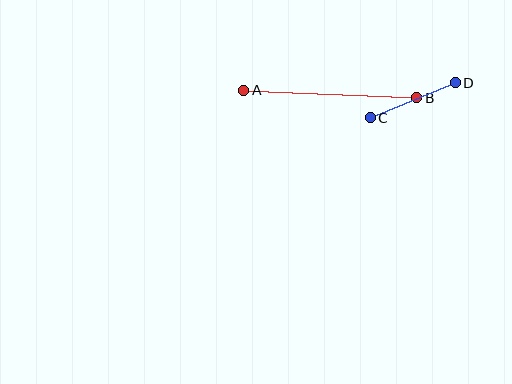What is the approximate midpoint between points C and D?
The midpoint is at approximately (413, 100) pixels.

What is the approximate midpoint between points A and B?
The midpoint is at approximately (330, 94) pixels.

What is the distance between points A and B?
The distance is approximately 173 pixels.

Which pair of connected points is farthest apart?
Points A and B are farthest apart.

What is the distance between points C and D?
The distance is approximately 92 pixels.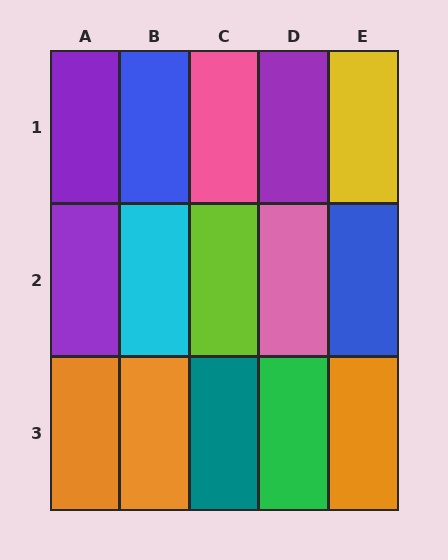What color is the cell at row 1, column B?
Blue.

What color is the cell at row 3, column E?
Orange.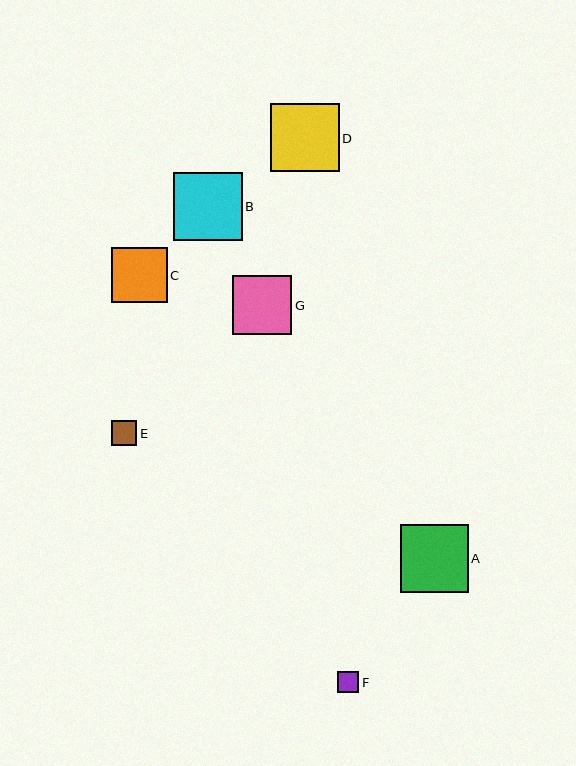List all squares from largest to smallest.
From largest to smallest: D, B, A, G, C, E, F.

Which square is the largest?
Square D is the largest with a size of approximately 69 pixels.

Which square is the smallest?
Square F is the smallest with a size of approximately 21 pixels.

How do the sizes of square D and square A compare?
Square D and square A are approximately the same size.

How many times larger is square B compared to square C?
Square B is approximately 1.2 times the size of square C.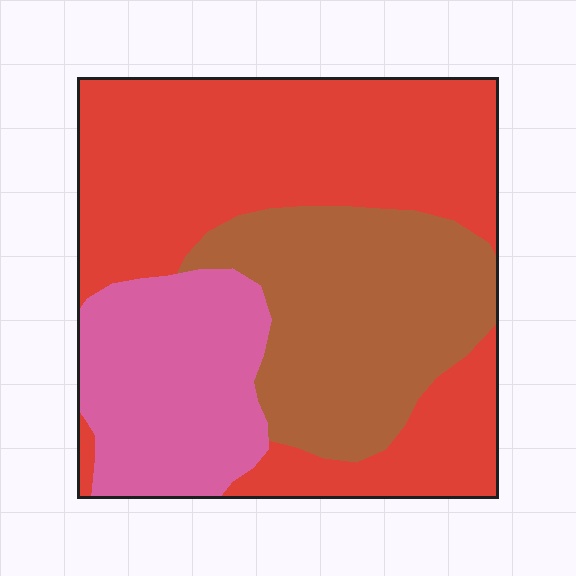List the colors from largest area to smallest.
From largest to smallest: red, brown, pink.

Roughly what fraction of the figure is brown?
Brown covers around 30% of the figure.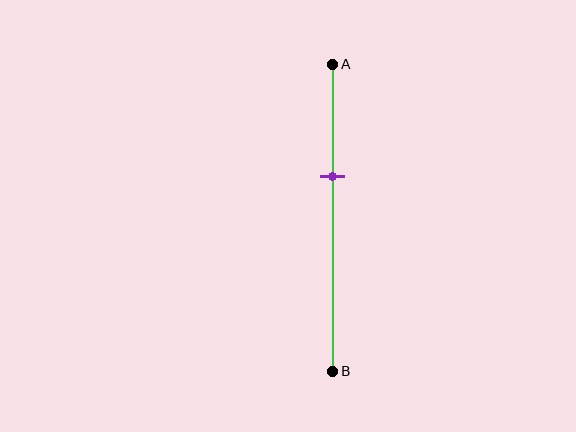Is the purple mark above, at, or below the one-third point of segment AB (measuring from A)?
The purple mark is below the one-third point of segment AB.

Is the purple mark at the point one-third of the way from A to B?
No, the mark is at about 35% from A, not at the 33% one-third point.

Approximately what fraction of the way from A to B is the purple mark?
The purple mark is approximately 35% of the way from A to B.